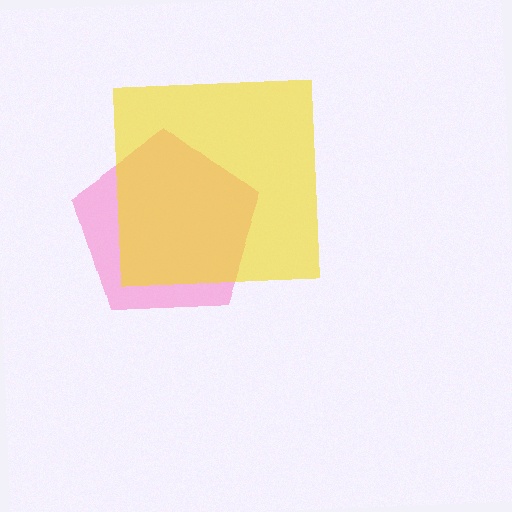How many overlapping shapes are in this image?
There are 2 overlapping shapes in the image.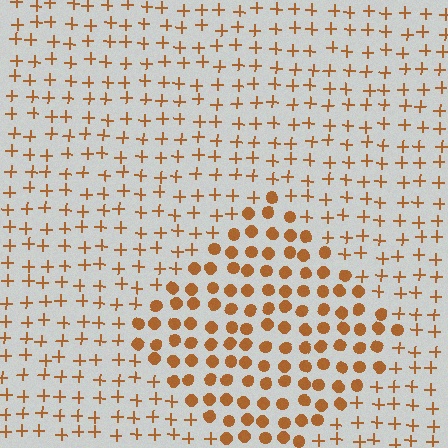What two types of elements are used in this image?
The image uses circles inside the diamond region and plus signs outside it.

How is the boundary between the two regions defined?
The boundary is defined by a change in element shape: circles inside vs. plus signs outside. All elements share the same color and spacing.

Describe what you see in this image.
The image is filled with small brown elements arranged in a uniform grid. A diamond-shaped region contains circles, while the surrounding area contains plus signs. The boundary is defined purely by the change in element shape.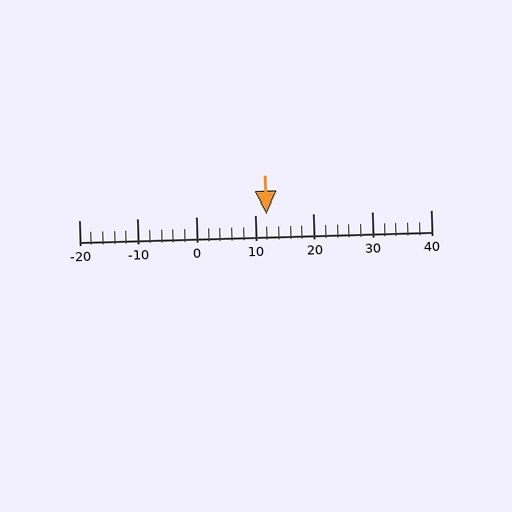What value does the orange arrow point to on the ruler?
The orange arrow points to approximately 12.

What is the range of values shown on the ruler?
The ruler shows values from -20 to 40.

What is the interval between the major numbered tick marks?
The major tick marks are spaced 10 units apart.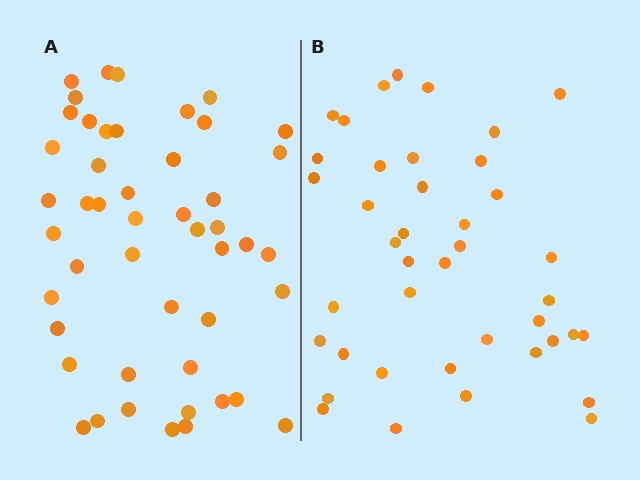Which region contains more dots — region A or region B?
Region A (the left region) has more dots.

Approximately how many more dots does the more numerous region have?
Region A has roughly 8 or so more dots than region B.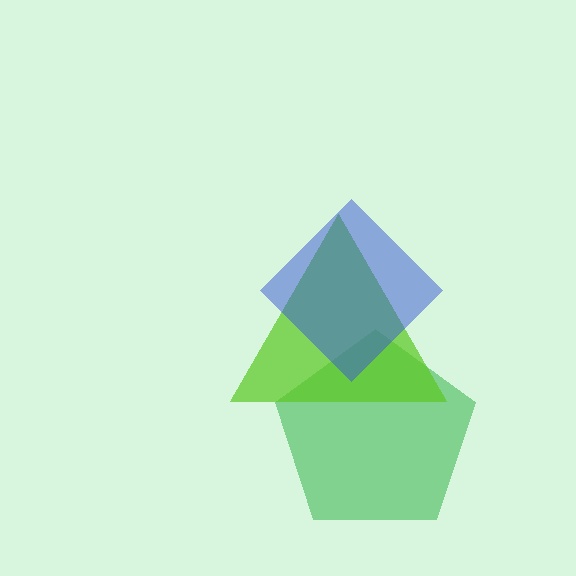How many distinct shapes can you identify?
There are 3 distinct shapes: a green pentagon, a lime triangle, a blue diamond.